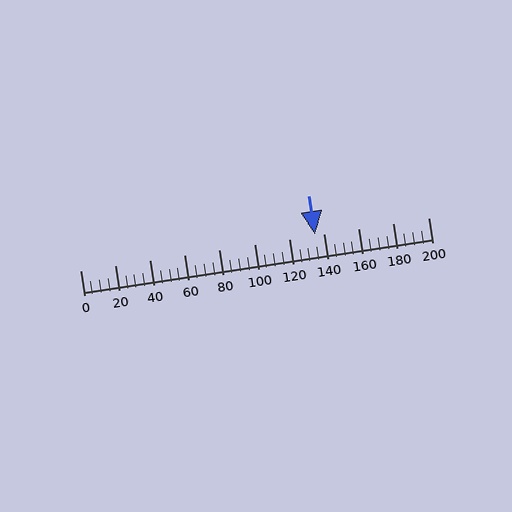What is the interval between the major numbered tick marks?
The major tick marks are spaced 20 units apart.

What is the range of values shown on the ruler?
The ruler shows values from 0 to 200.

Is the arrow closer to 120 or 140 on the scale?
The arrow is closer to 140.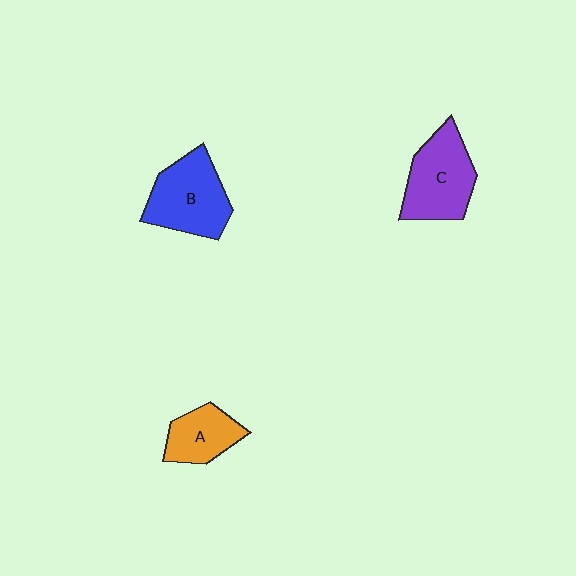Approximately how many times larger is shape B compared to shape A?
Approximately 1.6 times.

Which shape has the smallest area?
Shape A (orange).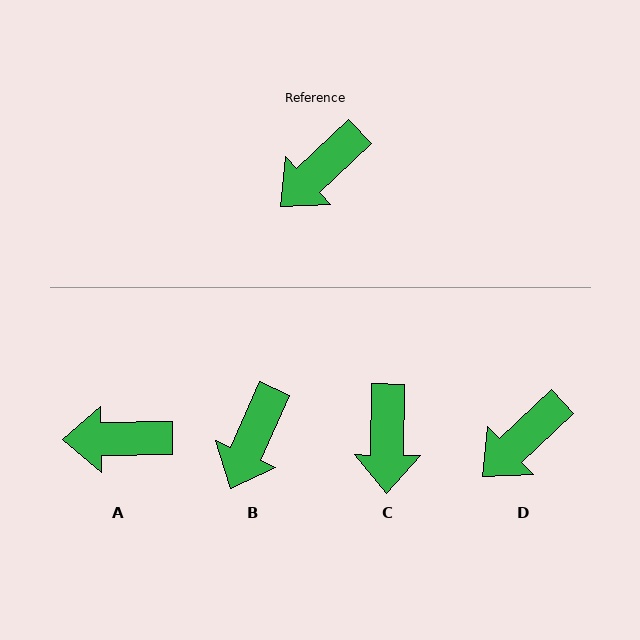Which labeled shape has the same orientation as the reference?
D.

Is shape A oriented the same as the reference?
No, it is off by about 42 degrees.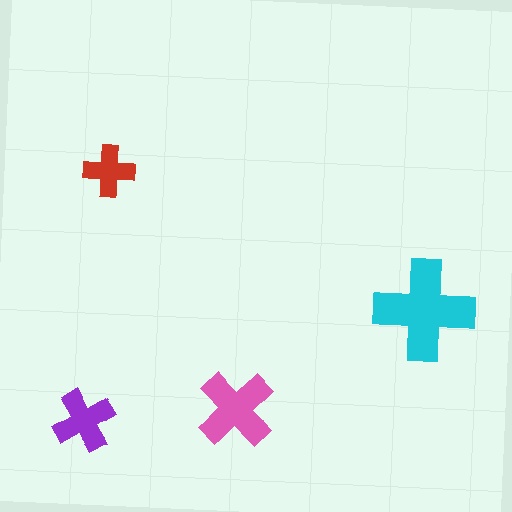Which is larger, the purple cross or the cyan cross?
The cyan one.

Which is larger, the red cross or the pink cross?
The pink one.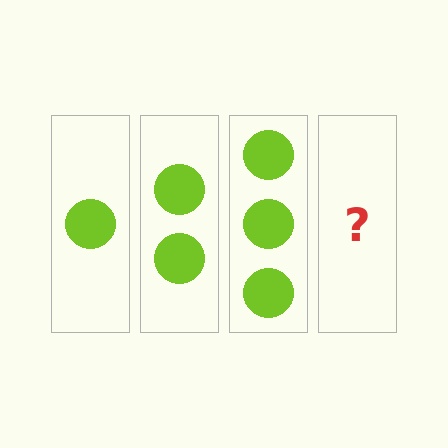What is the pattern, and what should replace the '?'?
The pattern is that each step adds one more circle. The '?' should be 4 circles.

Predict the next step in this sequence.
The next step is 4 circles.